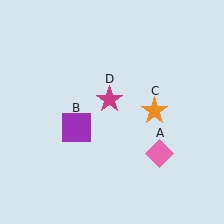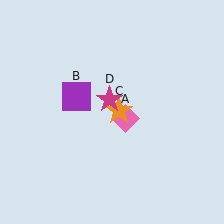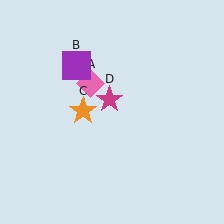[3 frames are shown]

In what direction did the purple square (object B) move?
The purple square (object B) moved up.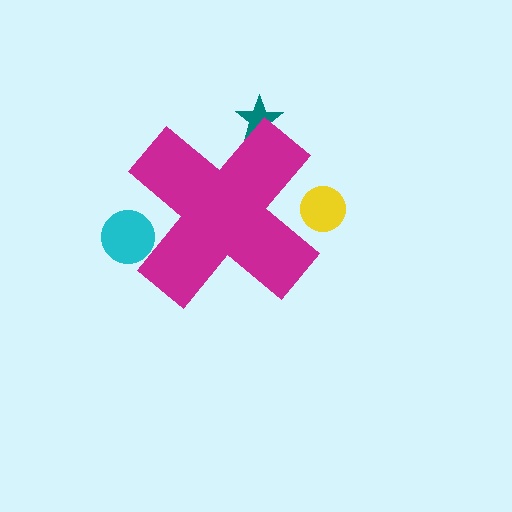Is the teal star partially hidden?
Yes, the teal star is partially hidden behind the magenta cross.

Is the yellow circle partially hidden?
Yes, the yellow circle is partially hidden behind the magenta cross.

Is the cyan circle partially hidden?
Yes, the cyan circle is partially hidden behind the magenta cross.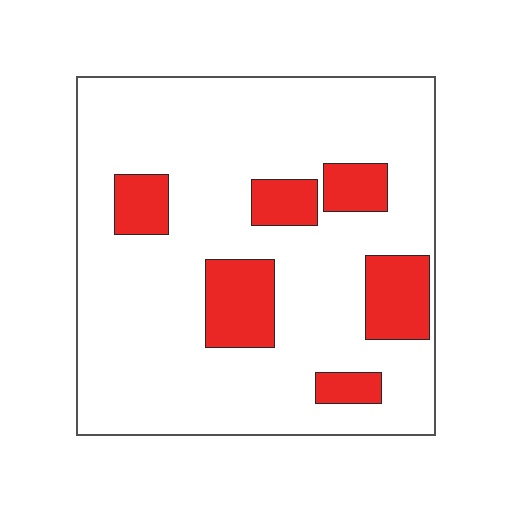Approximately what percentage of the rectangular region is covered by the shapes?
Approximately 20%.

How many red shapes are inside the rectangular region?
6.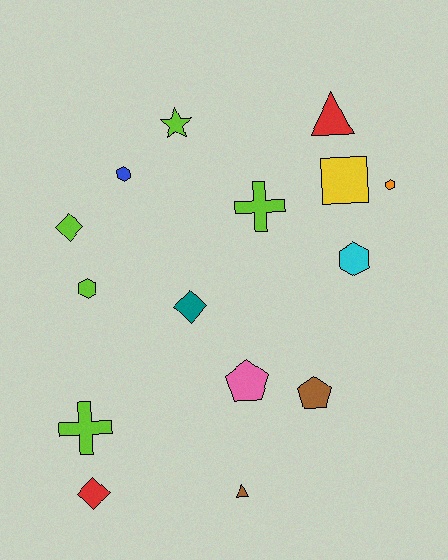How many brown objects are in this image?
There are 2 brown objects.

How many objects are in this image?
There are 15 objects.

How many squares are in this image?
There is 1 square.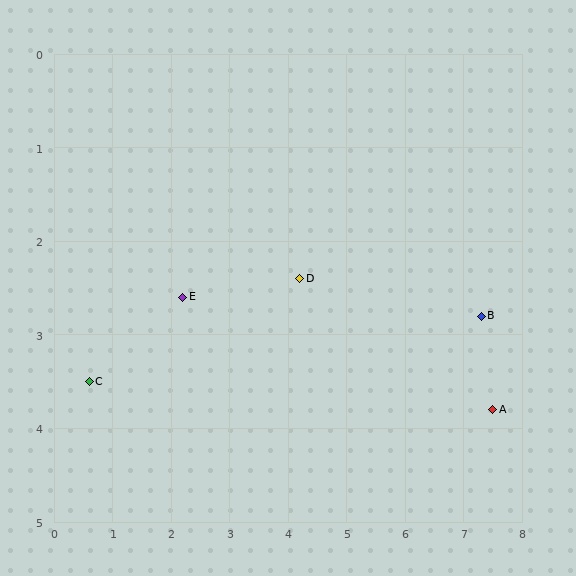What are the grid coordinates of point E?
Point E is at approximately (2.2, 2.6).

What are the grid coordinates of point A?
Point A is at approximately (7.5, 3.8).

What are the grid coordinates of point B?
Point B is at approximately (7.3, 2.8).